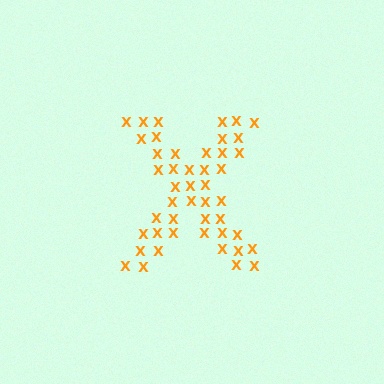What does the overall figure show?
The overall figure shows the letter X.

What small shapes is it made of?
It is made of small letter X's.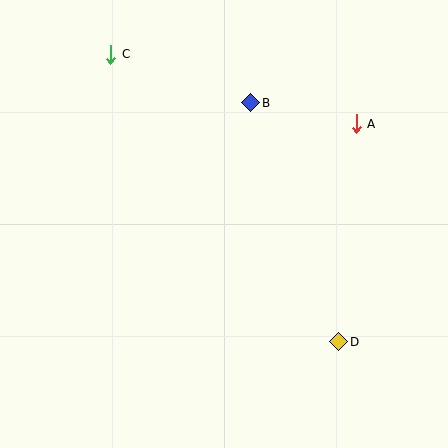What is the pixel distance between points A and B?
The distance between A and B is 108 pixels.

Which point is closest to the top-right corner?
Point A is closest to the top-right corner.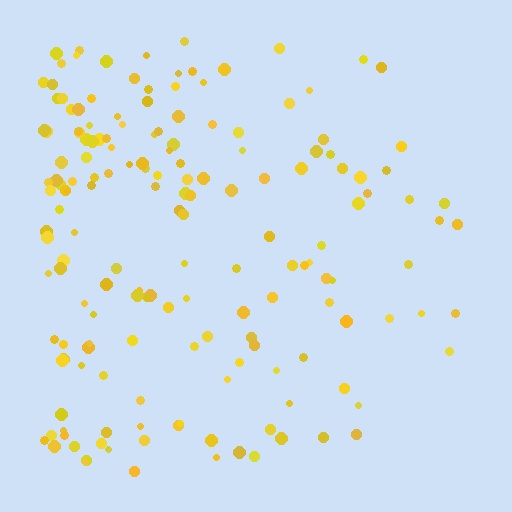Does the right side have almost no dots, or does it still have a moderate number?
Still a moderate number, just noticeably fewer than the left.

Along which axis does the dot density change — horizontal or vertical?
Horizontal.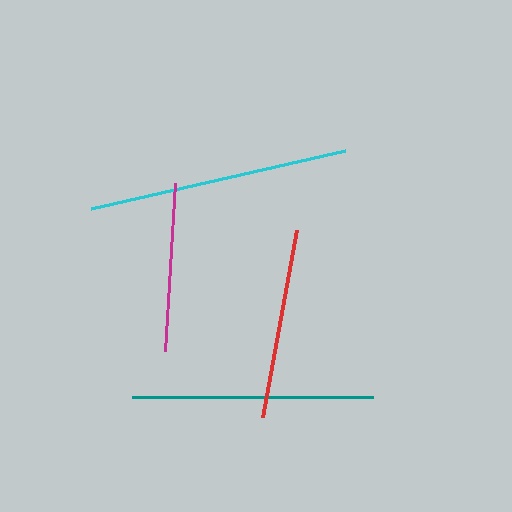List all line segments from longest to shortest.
From longest to shortest: cyan, teal, red, magenta.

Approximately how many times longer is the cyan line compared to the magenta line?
The cyan line is approximately 1.5 times the length of the magenta line.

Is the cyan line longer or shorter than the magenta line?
The cyan line is longer than the magenta line.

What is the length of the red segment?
The red segment is approximately 189 pixels long.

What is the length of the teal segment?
The teal segment is approximately 241 pixels long.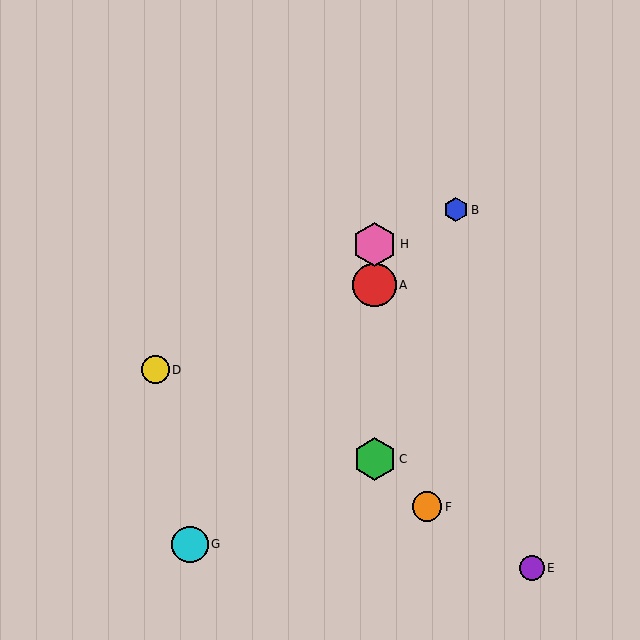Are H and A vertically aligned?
Yes, both are at x≈375.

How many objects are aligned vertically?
3 objects (A, C, H) are aligned vertically.